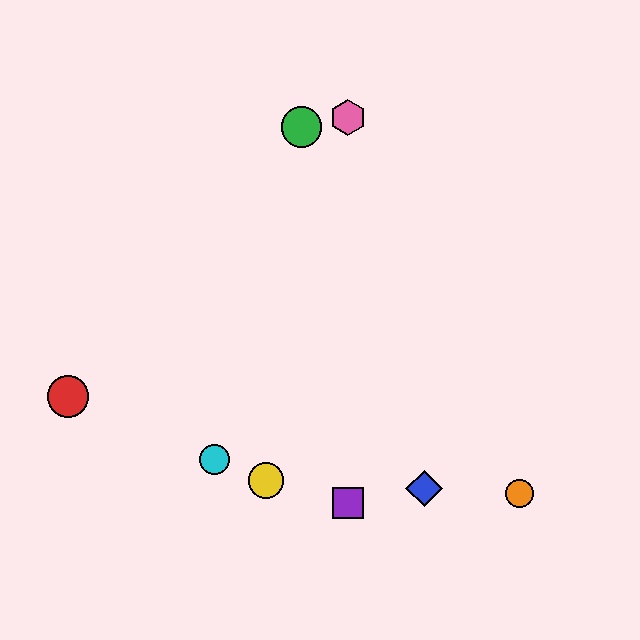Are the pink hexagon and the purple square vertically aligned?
Yes, both are at x≈348.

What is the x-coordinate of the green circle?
The green circle is at x≈301.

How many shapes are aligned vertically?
2 shapes (the purple square, the pink hexagon) are aligned vertically.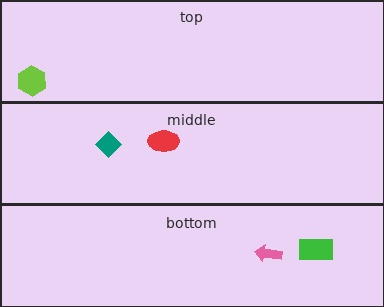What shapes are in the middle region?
The red ellipse, the teal diamond.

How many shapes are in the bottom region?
2.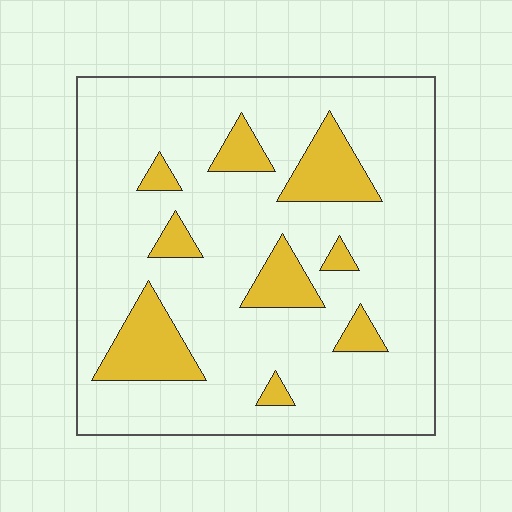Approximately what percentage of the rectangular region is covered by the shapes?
Approximately 15%.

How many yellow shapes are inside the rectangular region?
9.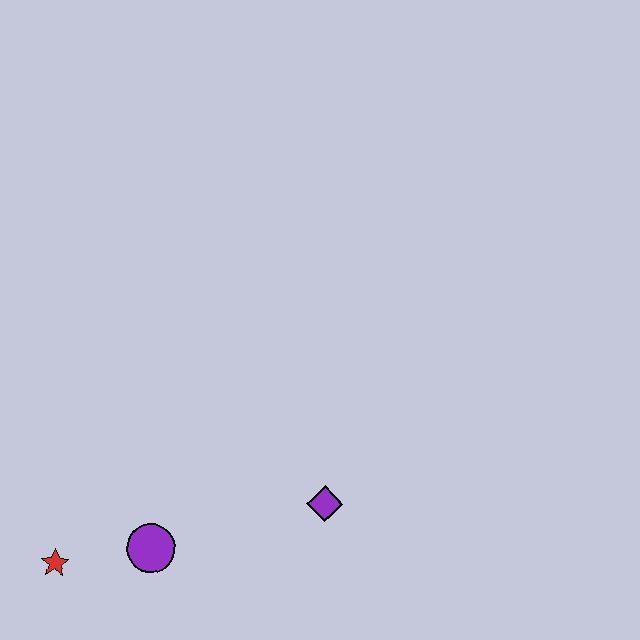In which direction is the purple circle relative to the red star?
The purple circle is to the right of the red star.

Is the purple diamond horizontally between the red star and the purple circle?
No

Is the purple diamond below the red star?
No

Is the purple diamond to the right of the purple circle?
Yes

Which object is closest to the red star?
The purple circle is closest to the red star.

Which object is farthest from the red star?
The purple diamond is farthest from the red star.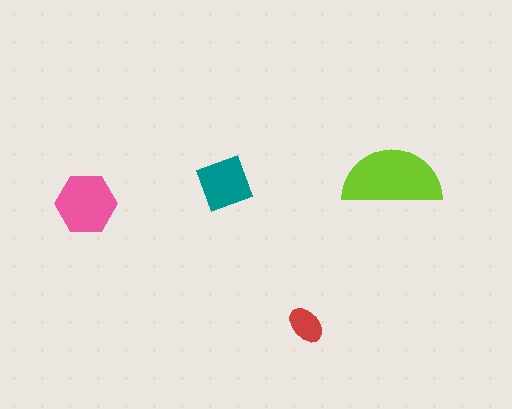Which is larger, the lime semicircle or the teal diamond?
The lime semicircle.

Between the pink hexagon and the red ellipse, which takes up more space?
The pink hexagon.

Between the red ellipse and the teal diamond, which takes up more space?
The teal diamond.